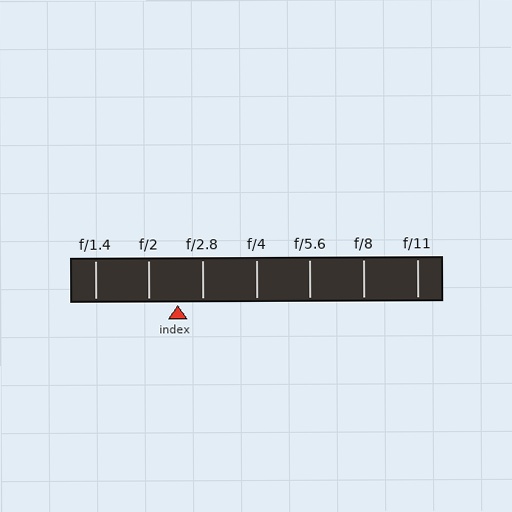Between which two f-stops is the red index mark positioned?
The index mark is between f/2 and f/2.8.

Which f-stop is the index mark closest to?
The index mark is closest to f/2.8.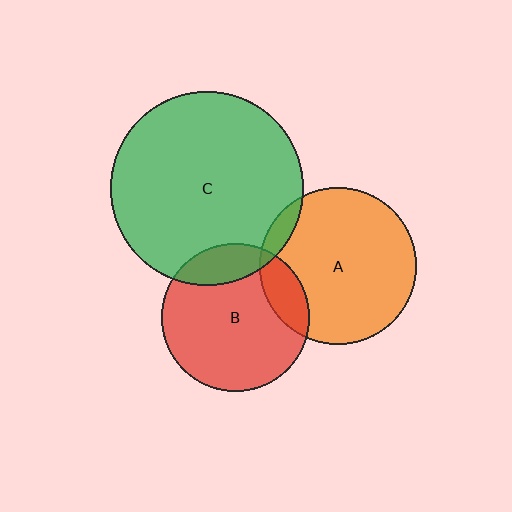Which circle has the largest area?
Circle C (green).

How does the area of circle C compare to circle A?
Approximately 1.5 times.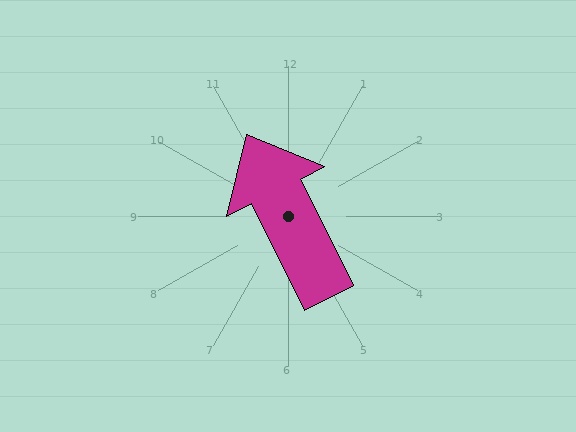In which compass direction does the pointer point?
Northwest.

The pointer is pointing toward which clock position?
Roughly 11 o'clock.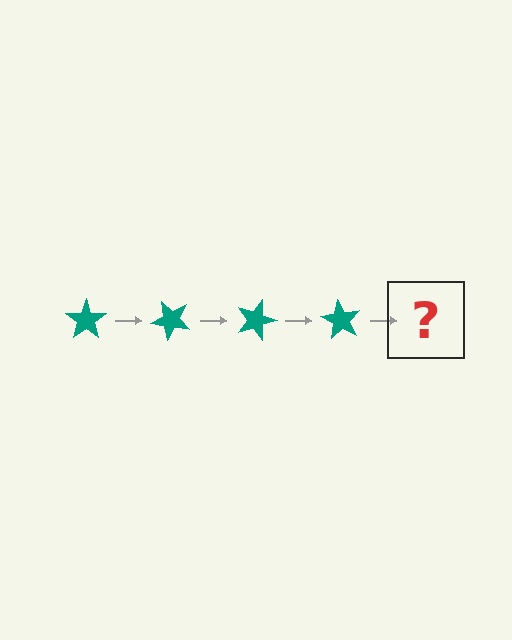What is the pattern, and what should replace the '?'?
The pattern is that the star rotates 45 degrees each step. The '?' should be a teal star rotated 180 degrees.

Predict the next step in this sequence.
The next step is a teal star rotated 180 degrees.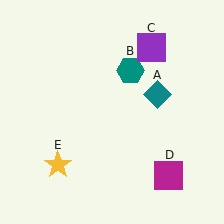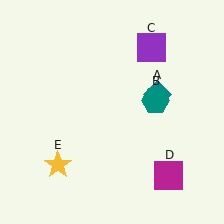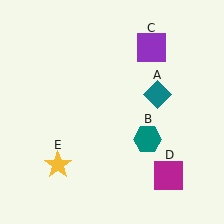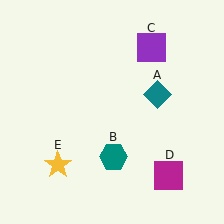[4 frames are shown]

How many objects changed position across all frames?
1 object changed position: teal hexagon (object B).